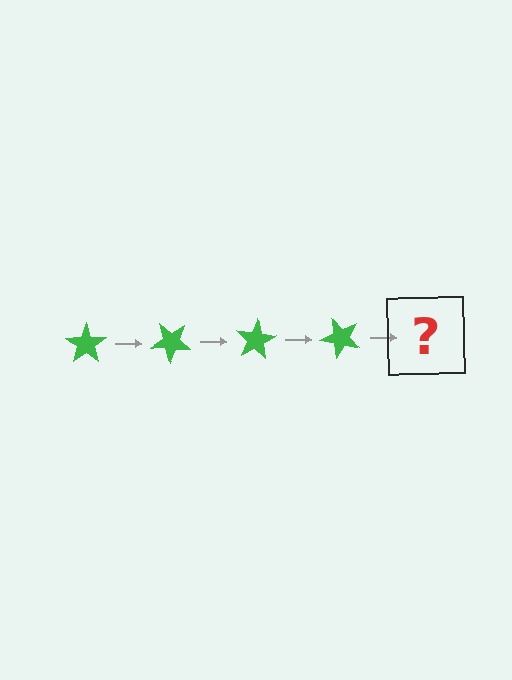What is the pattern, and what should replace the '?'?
The pattern is that the star rotates 40 degrees each step. The '?' should be a green star rotated 160 degrees.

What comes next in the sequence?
The next element should be a green star rotated 160 degrees.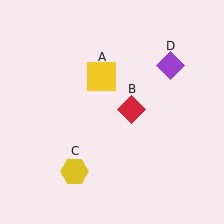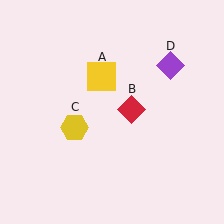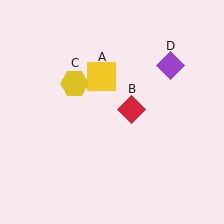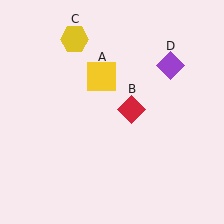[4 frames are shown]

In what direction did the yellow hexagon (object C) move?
The yellow hexagon (object C) moved up.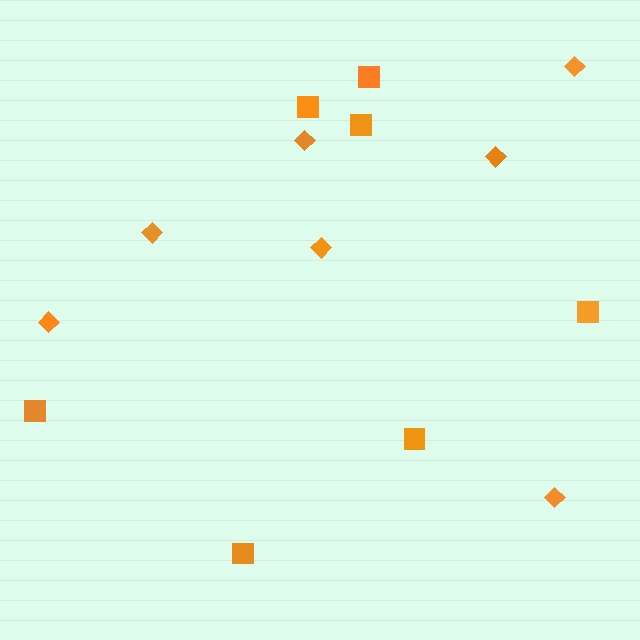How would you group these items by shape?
There are 2 groups: one group of squares (7) and one group of diamonds (7).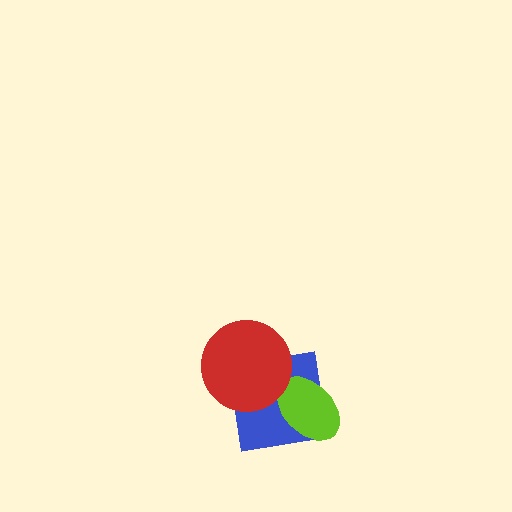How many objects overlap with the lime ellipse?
1 object overlaps with the lime ellipse.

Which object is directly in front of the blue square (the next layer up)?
The lime ellipse is directly in front of the blue square.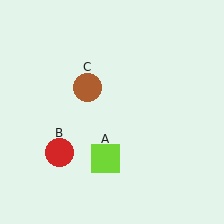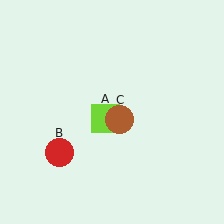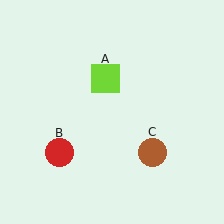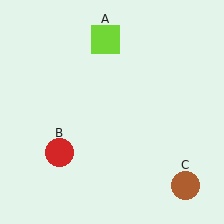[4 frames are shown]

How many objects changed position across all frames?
2 objects changed position: lime square (object A), brown circle (object C).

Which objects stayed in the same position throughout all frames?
Red circle (object B) remained stationary.